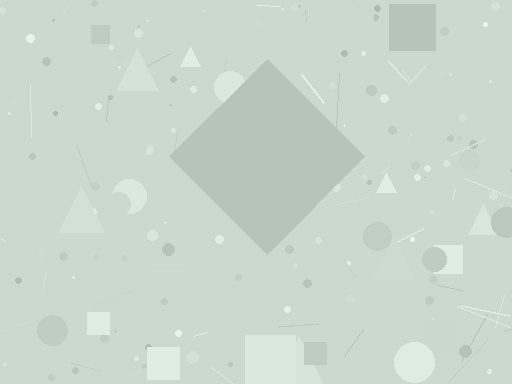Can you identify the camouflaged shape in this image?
The camouflaged shape is a diamond.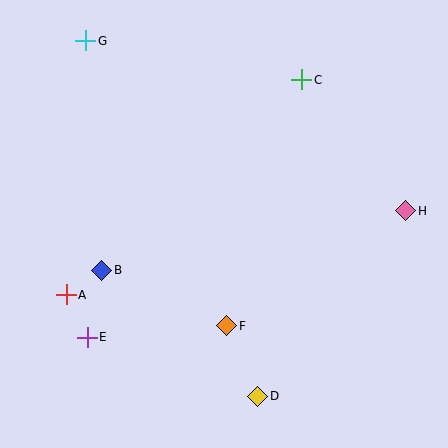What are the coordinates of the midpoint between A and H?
The midpoint between A and H is at (236, 253).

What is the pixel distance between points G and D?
The distance between G and D is 395 pixels.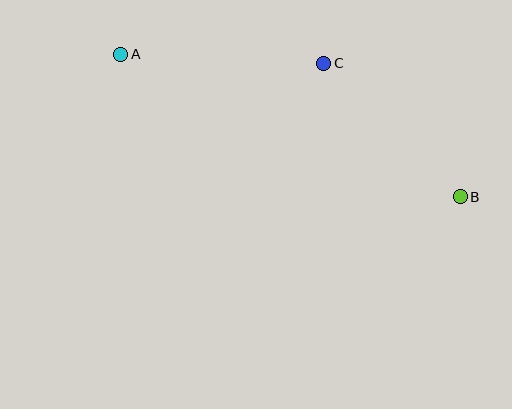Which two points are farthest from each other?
Points A and B are farthest from each other.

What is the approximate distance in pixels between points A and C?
The distance between A and C is approximately 204 pixels.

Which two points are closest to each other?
Points B and C are closest to each other.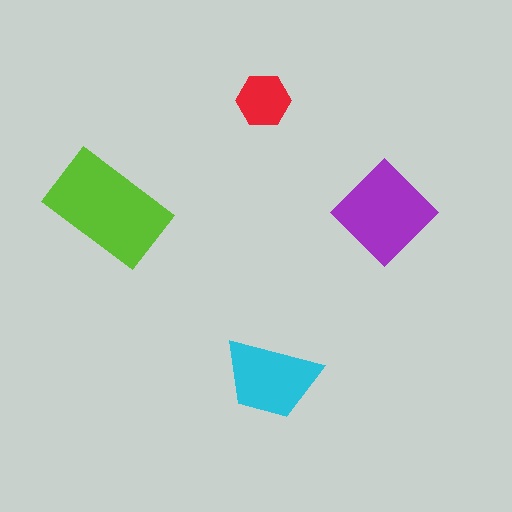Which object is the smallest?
The red hexagon.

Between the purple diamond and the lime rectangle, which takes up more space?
The lime rectangle.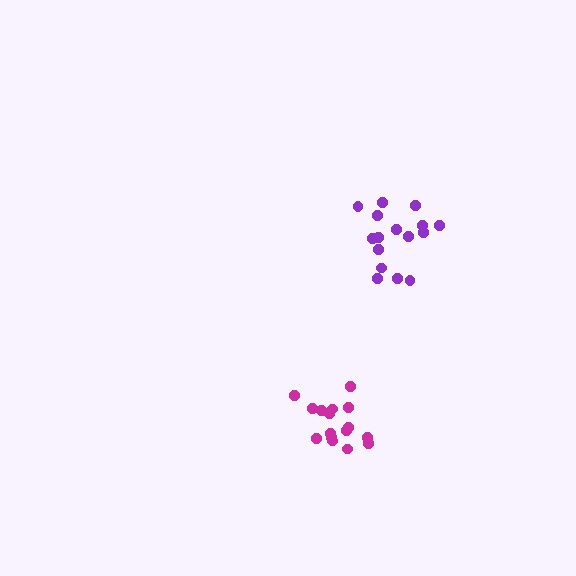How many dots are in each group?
Group 1: 16 dots, Group 2: 16 dots (32 total).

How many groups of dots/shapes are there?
There are 2 groups.